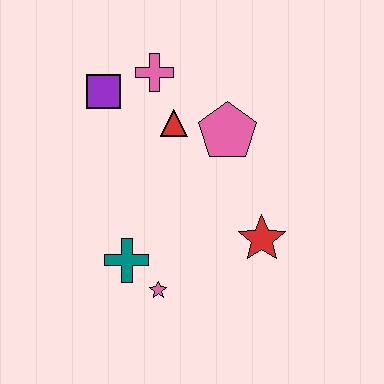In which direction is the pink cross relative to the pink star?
The pink cross is above the pink star.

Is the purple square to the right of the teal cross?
No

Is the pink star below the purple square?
Yes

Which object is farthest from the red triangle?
The pink star is farthest from the red triangle.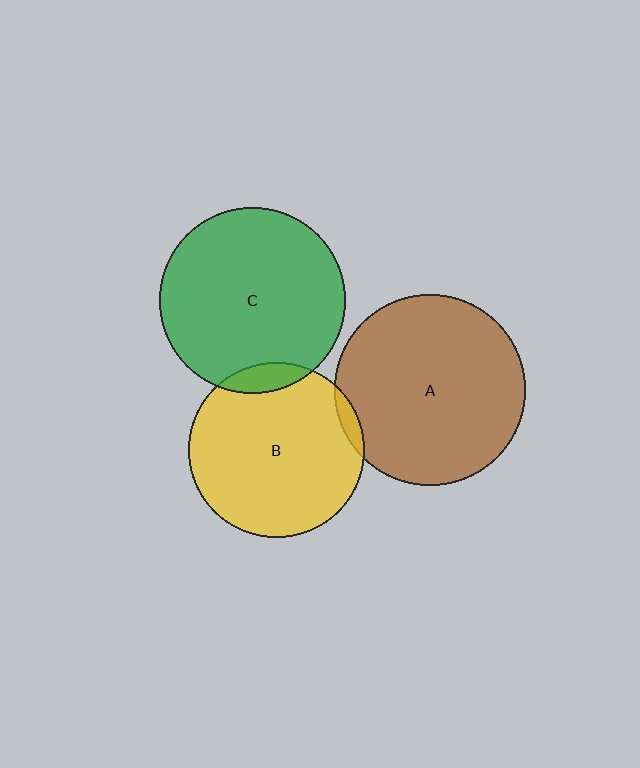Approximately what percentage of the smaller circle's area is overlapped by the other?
Approximately 10%.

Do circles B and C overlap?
Yes.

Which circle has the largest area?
Circle A (brown).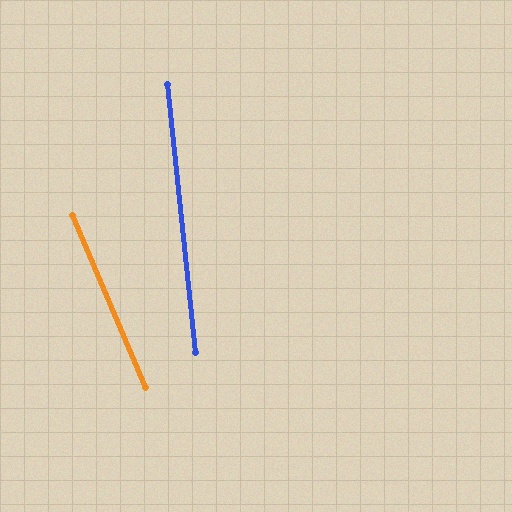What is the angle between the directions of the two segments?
Approximately 17 degrees.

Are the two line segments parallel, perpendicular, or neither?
Neither parallel nor perpendicular — they differ by about 17°.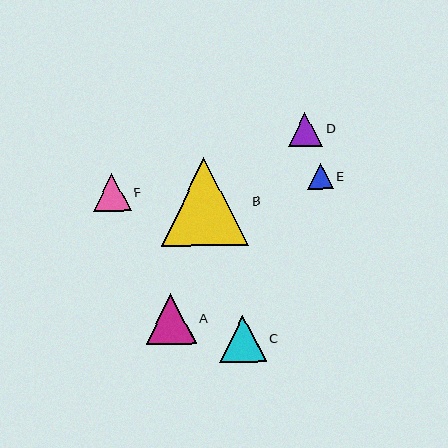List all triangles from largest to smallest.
From largest to smallest: B, A, C, F, D, E.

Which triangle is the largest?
Triangle B is the largest with a size of approximately 88 pixels.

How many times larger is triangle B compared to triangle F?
Triangle B is approximately 2.3 times the size of triangle F.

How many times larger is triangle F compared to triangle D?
Triangle F is approximately 1.1 times the size of triangle D.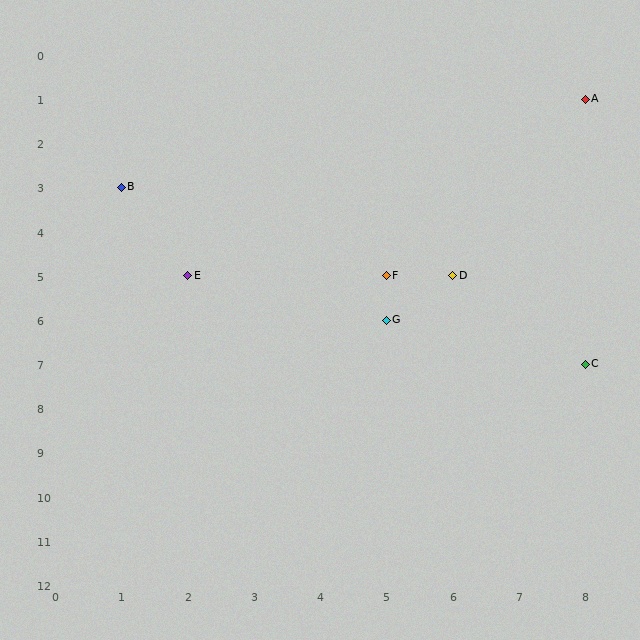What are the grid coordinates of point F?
Point F is at grid coordinates (5, 5).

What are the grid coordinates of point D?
Point D is at grid coordinates (6, 5).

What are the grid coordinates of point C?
Point C is at grid coordinates (8, 7).